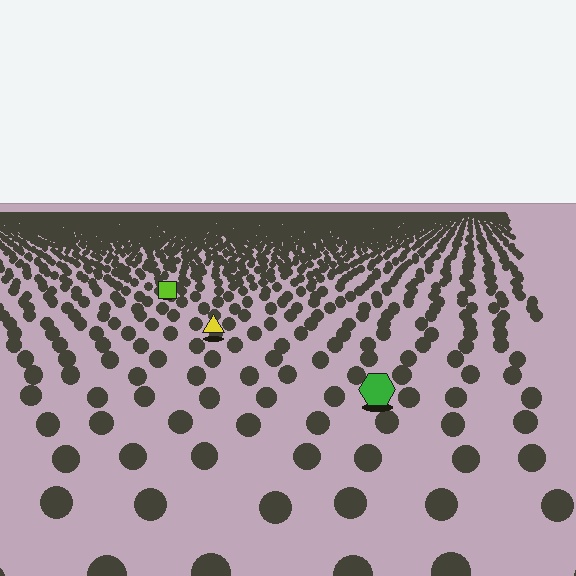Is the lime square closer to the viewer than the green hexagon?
No. The green hexagon is closer — you can tell from the texture gradient: the ground texture is coarser near it.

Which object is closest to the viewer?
The green hexagon is closest. The texture marks near it are larger and more spread out.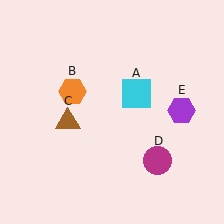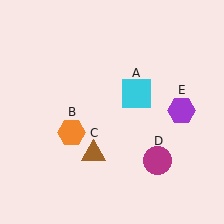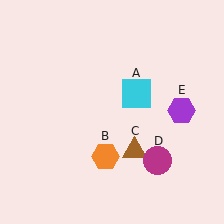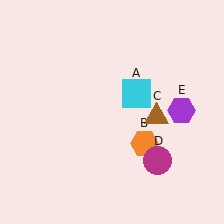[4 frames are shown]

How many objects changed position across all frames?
2 objects changed position: orange hexagon (object B), brown triangle (object C).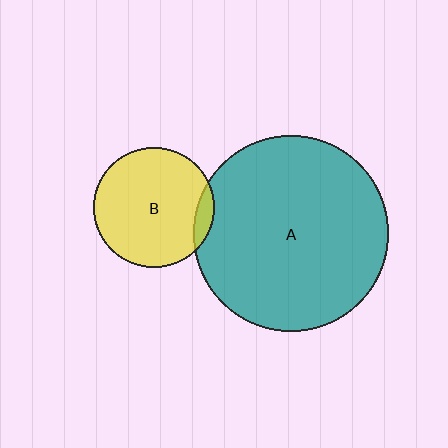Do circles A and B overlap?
Yes.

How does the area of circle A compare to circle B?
Approximately 2.6 times.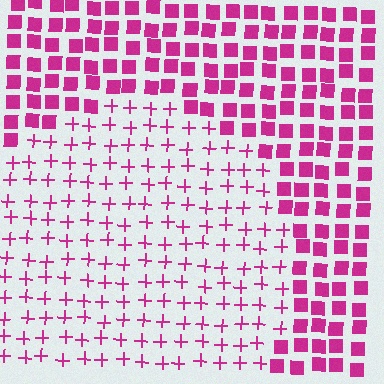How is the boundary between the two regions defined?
The boundary is defined by a change in element shape: plus signs inside vs. squares outside. All elements share the same color and spacing.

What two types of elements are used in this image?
The image uses plus signs inside the circle region and squares outside it.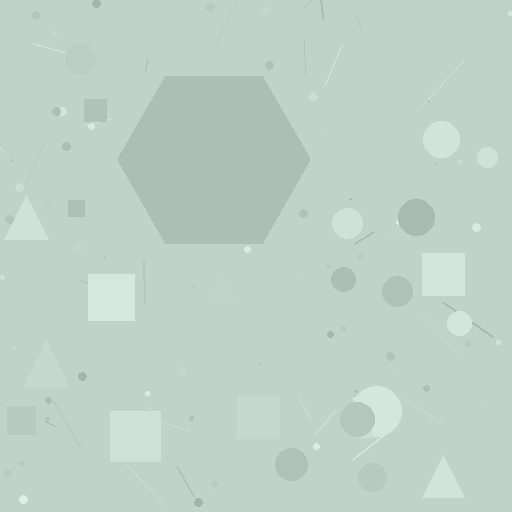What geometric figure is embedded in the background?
A hexagon is embedded in the background.